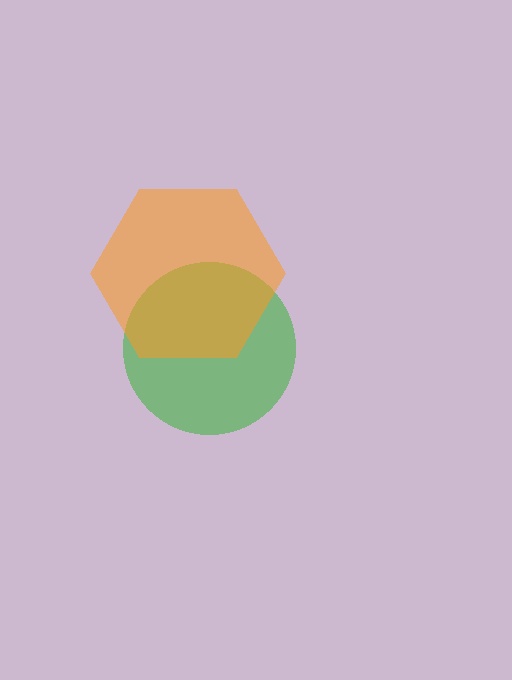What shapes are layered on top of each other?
The layered shapes are: a green circle, an orange hexagon.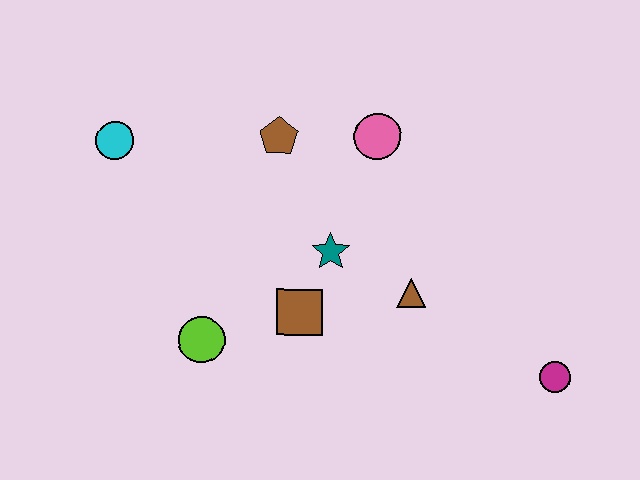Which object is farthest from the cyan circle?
The magenta circle is farthest from the cyan circle.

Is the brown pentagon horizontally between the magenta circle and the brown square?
No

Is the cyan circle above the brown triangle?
Yes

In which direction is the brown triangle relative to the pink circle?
The brown triangle is below the pink circle.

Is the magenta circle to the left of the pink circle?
No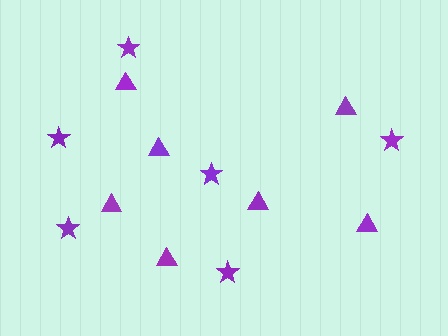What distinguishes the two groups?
There are 2 groups: one group of triangles (7) and one group of stars (6).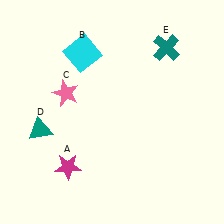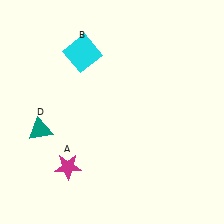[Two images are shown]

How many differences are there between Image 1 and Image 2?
There are 2 differences between the two images.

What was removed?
The teal cross (E), the pink star (C) were removed in Image 2.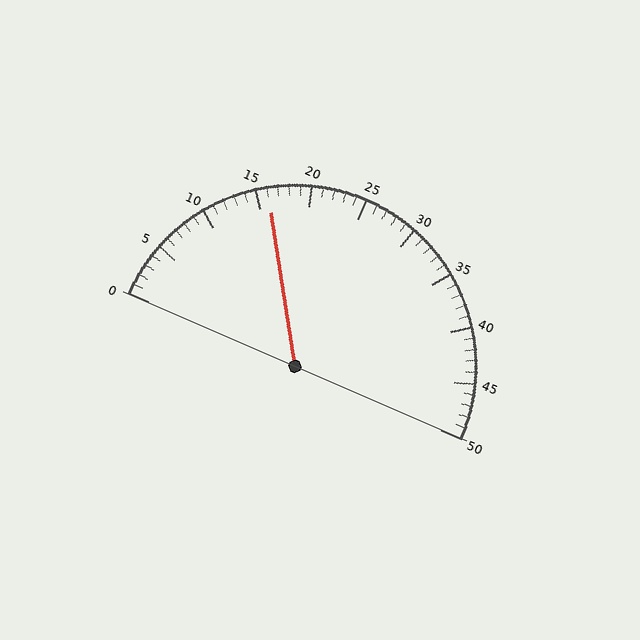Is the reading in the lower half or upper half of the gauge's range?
The reading is in the lower half of the range (0 to 50).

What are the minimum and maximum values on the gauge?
The gauge ranges from 0 to 50.